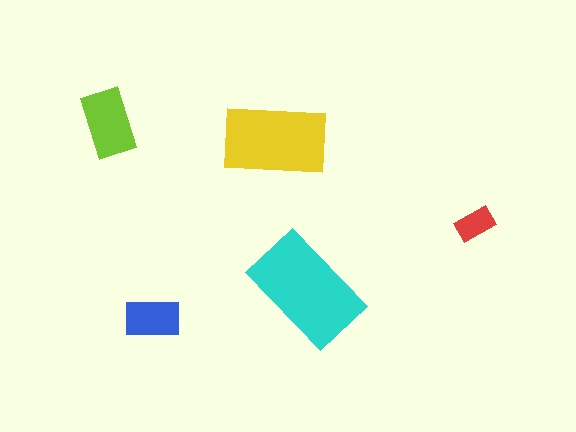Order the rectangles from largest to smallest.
the cyan one, the yellow one, the lime one, the blue one, the red one.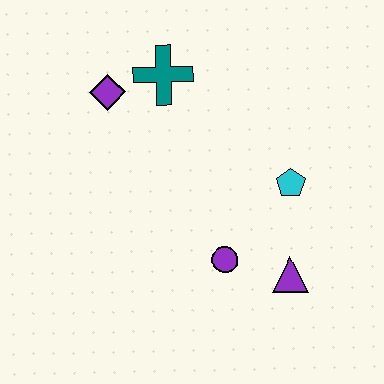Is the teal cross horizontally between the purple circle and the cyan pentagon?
No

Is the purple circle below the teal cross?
Yes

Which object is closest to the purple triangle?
The purple circle is closest to the purple triangle.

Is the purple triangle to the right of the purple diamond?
Yes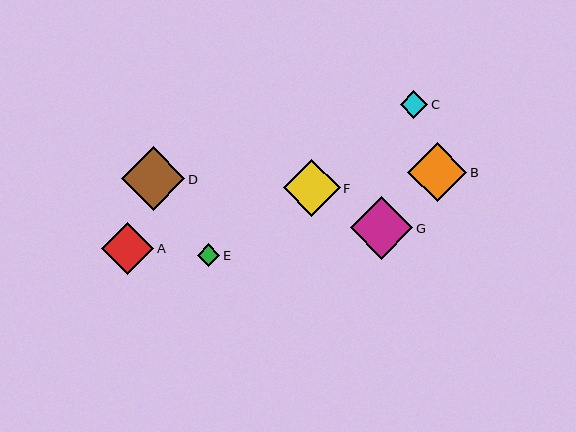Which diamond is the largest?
Diamond D is the largest with a size of approximately 63 pixels.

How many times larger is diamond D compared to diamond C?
Diamond D is approximately 2.3 times the size of diamond C.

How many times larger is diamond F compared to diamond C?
Diamond F is approximately 2.0 times the size of diamond C.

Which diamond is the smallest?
Diamond E is the smallest with a size of approximately 22 pixels.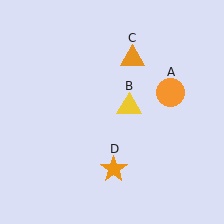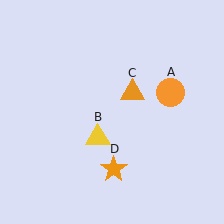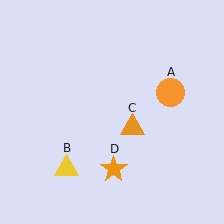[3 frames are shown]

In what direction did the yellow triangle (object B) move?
The yellow triangle (object B) moved down and to the left.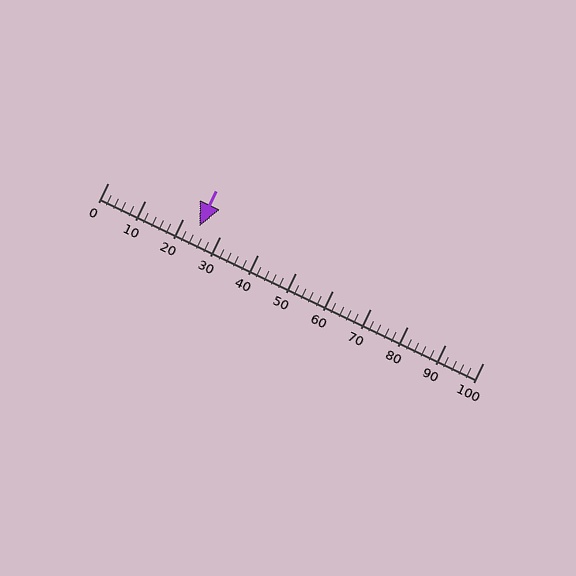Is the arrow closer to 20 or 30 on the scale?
The arrow is closer to 20.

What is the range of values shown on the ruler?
The ruler shows values from 0 to 100.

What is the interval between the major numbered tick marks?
The major tick marks are spaced 10 units apart.